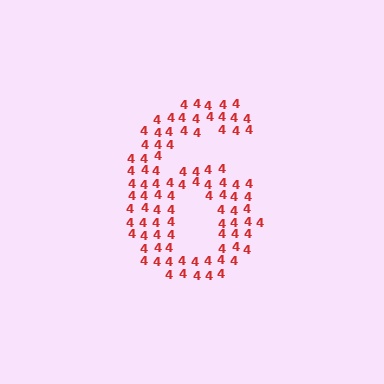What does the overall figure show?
The overall figure shows the digit 6.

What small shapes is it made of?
It is made of small digit 4's.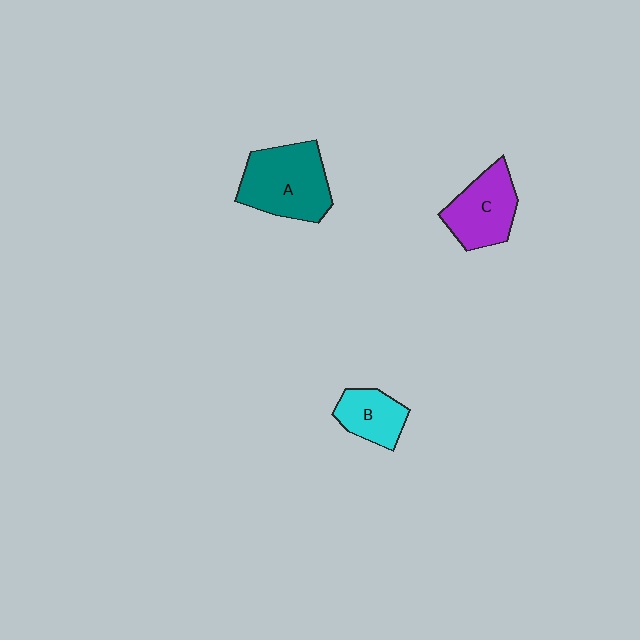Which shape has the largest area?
Shape A (teal).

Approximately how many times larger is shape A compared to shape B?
Approximately 1.8 times.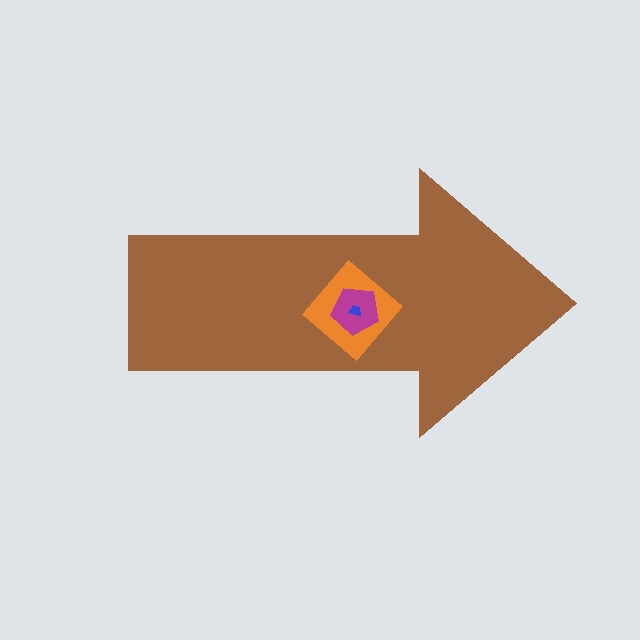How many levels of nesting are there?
4.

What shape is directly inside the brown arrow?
The orange diamond.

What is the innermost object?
The blue trapezoid.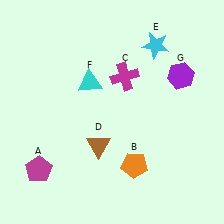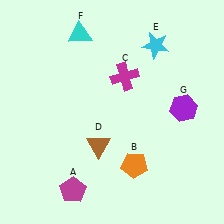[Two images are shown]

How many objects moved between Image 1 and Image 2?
3 objects moved between the two images.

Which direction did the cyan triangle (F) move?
The cyan triangle (F) moved up.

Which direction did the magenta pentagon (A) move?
The magenta pentagon (A) moved right.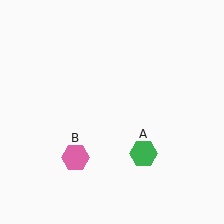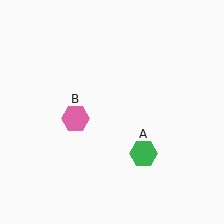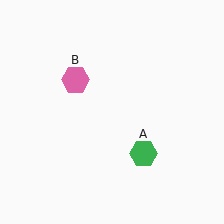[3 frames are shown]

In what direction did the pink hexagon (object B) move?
The pink hexagon (object B) moved up.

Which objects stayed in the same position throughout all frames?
Green hexagon (object A) remained stationary.